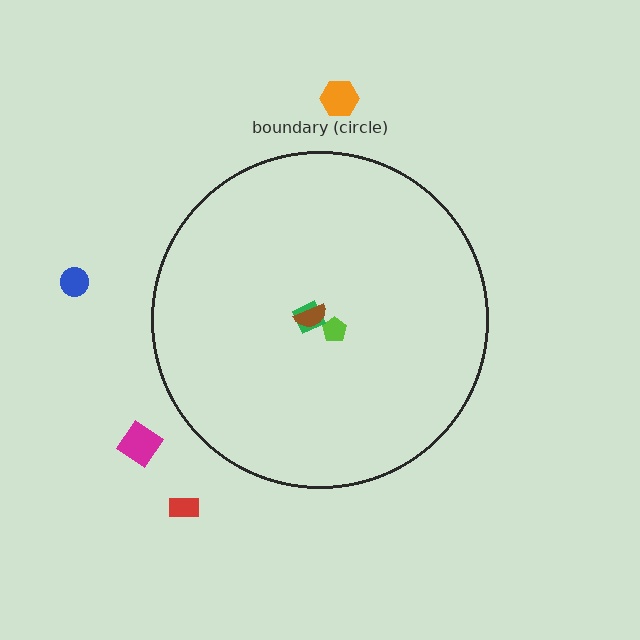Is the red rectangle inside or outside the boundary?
Outside.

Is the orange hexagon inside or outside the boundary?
Outside.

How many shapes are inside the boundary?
3 inside, 4 outside.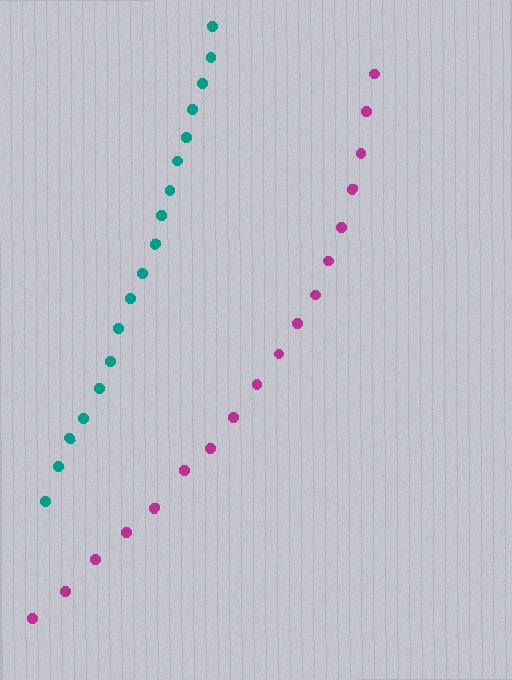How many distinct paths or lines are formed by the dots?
There are 2 distinct paths.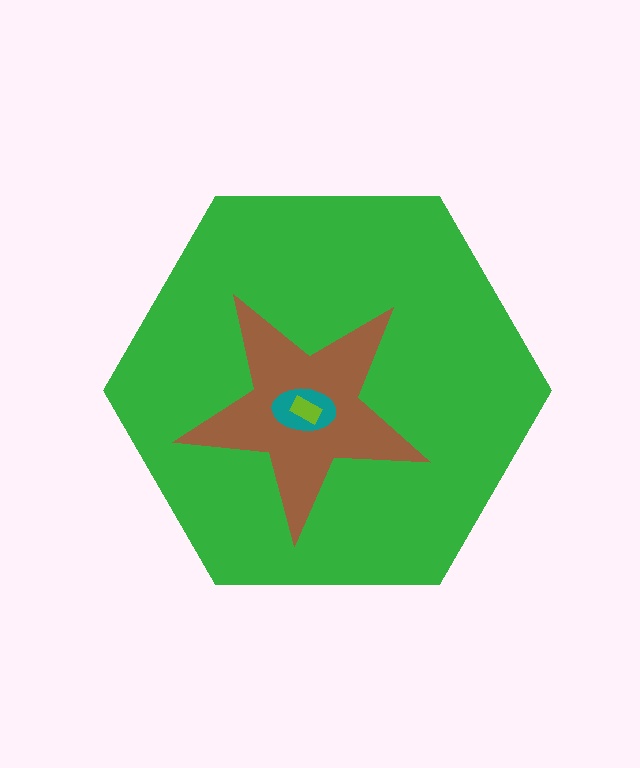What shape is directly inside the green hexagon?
The brown star.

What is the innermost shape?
The lime rectangle.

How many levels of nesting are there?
4.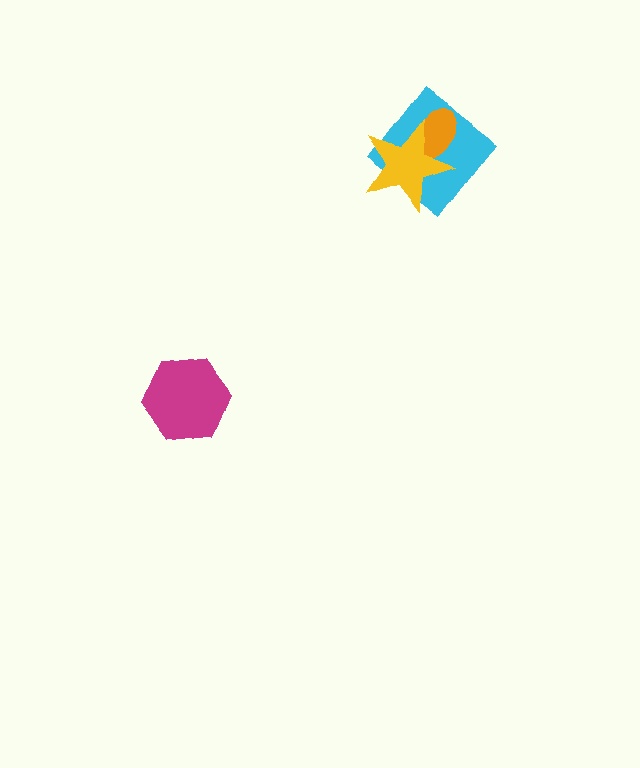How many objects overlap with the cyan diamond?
2 objects overlap with the cyan diamond.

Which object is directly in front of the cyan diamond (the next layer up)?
The orange ellipse is directly in front of the cyan diamond.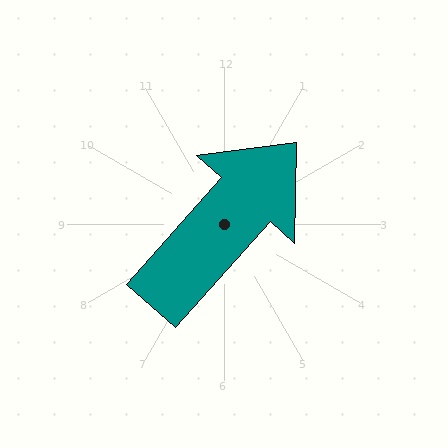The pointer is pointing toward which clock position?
Roughly 1 o'clock.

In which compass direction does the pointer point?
Northeast.